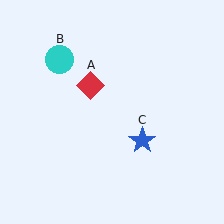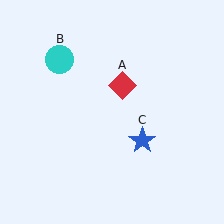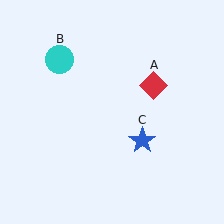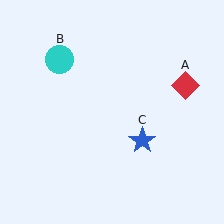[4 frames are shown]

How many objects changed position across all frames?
1 object changed position: red diamond (object A).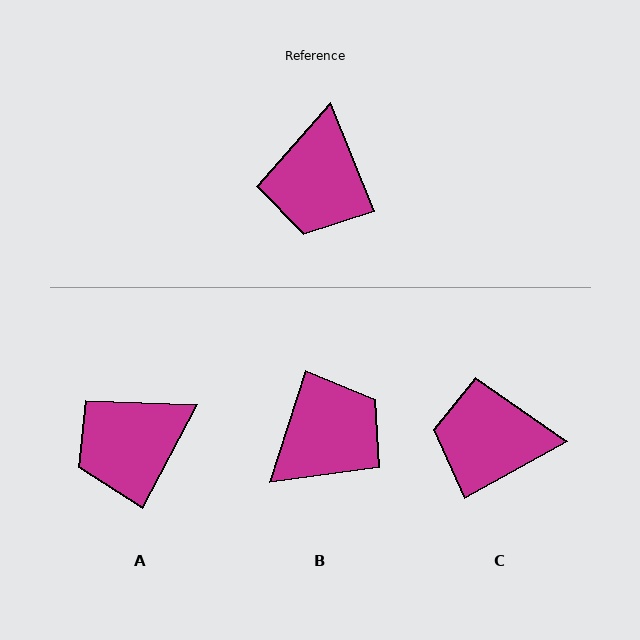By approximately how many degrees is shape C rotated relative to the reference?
Approximately 84 degrees clockwise.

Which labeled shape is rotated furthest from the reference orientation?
B, about 139 degrees away.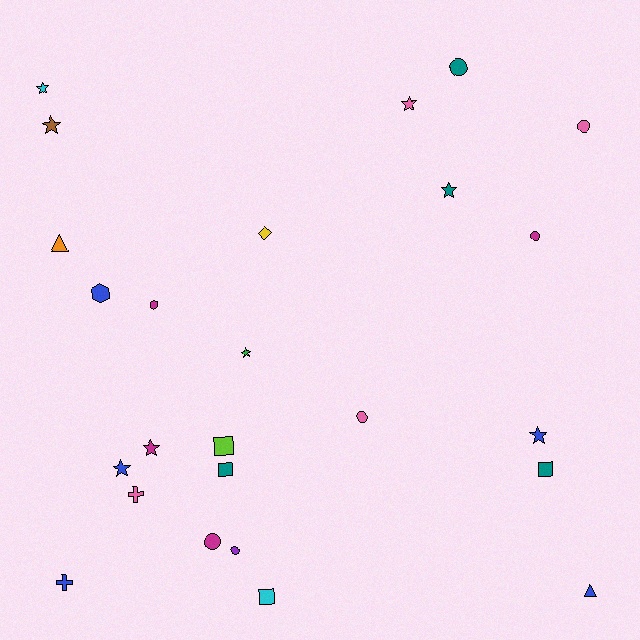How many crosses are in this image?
There are 2 crosses.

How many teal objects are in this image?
There are 4 teal objects.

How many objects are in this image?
There are 25 objects.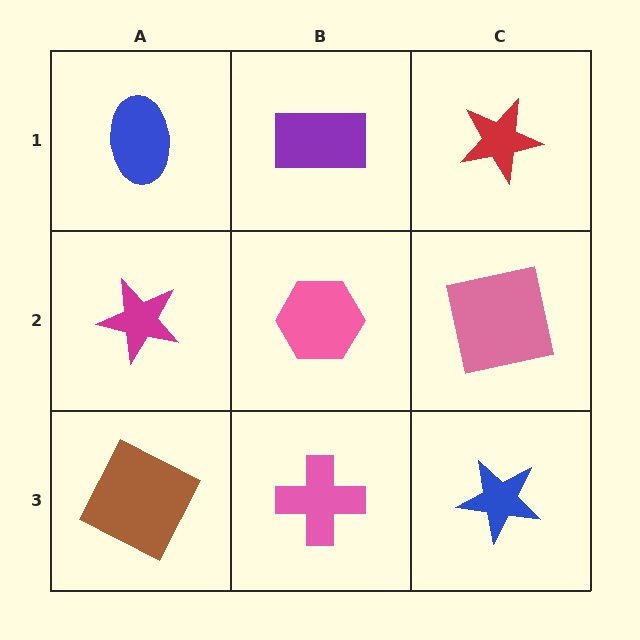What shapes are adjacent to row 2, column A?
A blue ellipse (row 1, column A), a brown square (row 3, column A), a pink hexagon (row 2, column B).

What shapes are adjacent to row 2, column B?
A purple rectangle (row 1, column B), a pink cross (row 3, column B), a magenta star (row 2, column A), a pink square (row 2, column C).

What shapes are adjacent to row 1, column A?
A magenta star (row 2, column A), a purple rectangle (row 1, column B).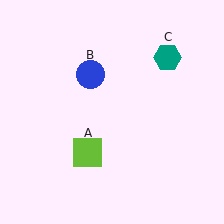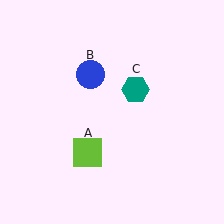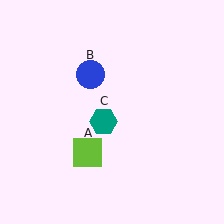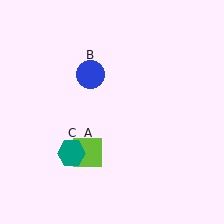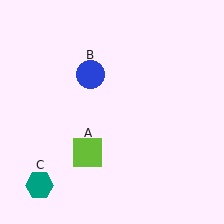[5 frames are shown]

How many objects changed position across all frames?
1 object changed position: teal hexagon (object C).